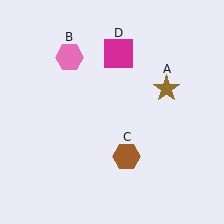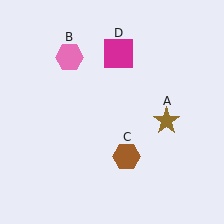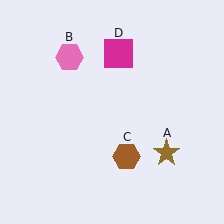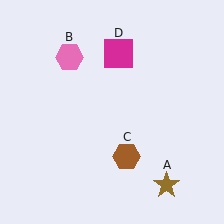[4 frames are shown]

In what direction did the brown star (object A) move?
The brown star (object A) moved down.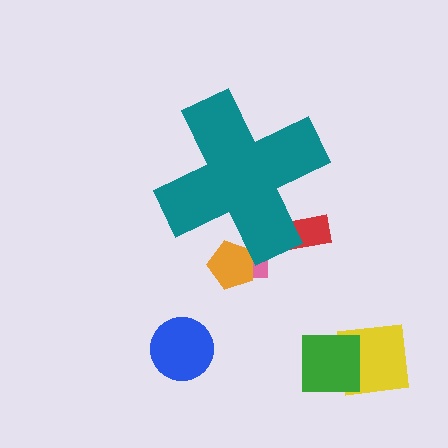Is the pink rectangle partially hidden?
Yes, the pink rectangle is partially hidden behind the teal cross.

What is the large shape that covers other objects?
A teal cross.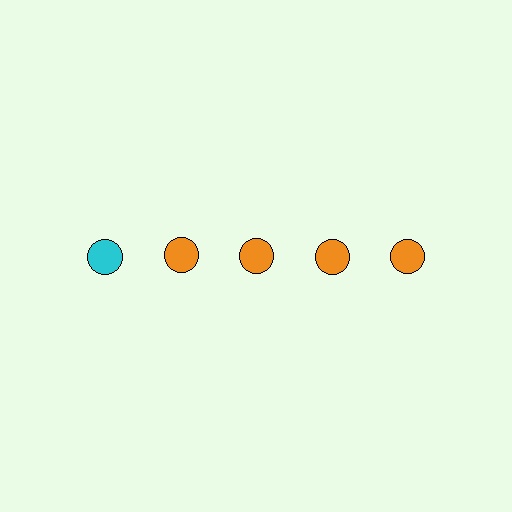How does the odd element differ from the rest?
It has a different color: cyan instead of orange.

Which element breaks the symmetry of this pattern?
The cyan circle in the top row, leftmost column breaks the symmetry. All other shapes are orange circles.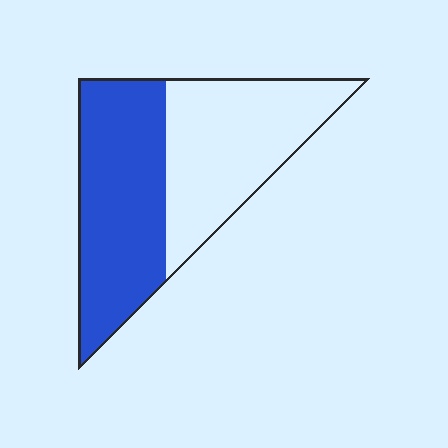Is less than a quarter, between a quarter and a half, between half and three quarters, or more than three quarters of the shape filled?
Between half and three quarters.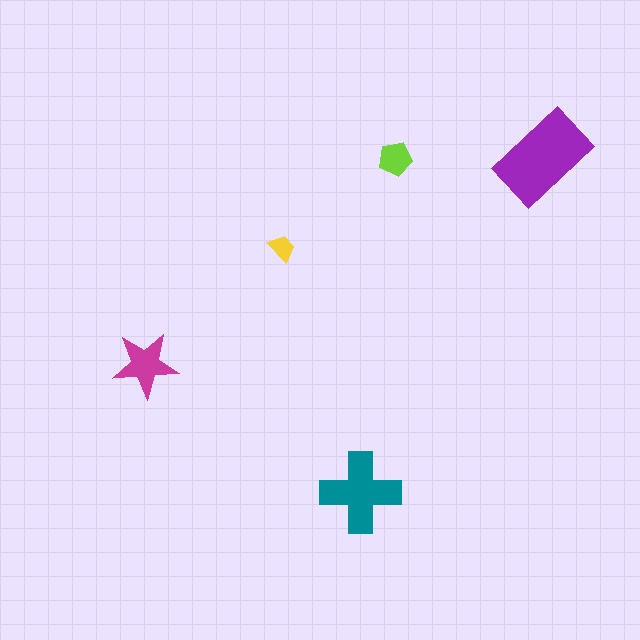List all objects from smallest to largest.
The yellow trapezoid, the lime pentagon, the magenta star, the teal cross, the purple rectangle.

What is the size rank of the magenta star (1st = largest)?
3rd.